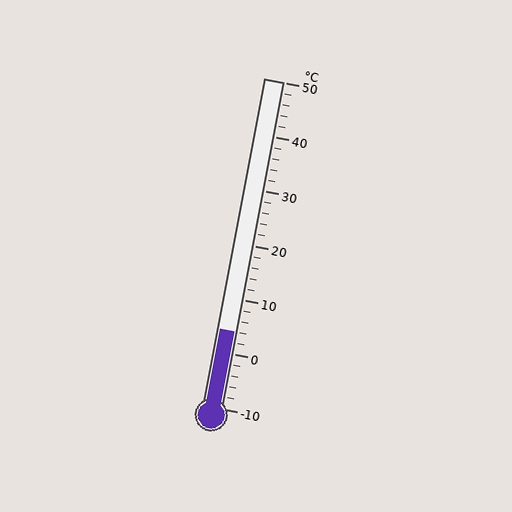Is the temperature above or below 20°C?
The temperature is below 20°C.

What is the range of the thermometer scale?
The thermometer scale ranges from -10°C to 50°C.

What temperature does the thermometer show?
The thermometer shows approximately 4°C.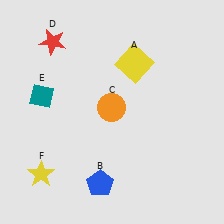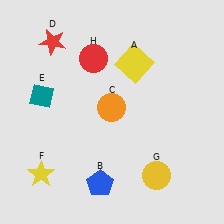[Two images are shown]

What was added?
A yellow circle (G), a red circle (H) were added in Image 2.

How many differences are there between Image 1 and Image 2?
There are 2 differences between the two images.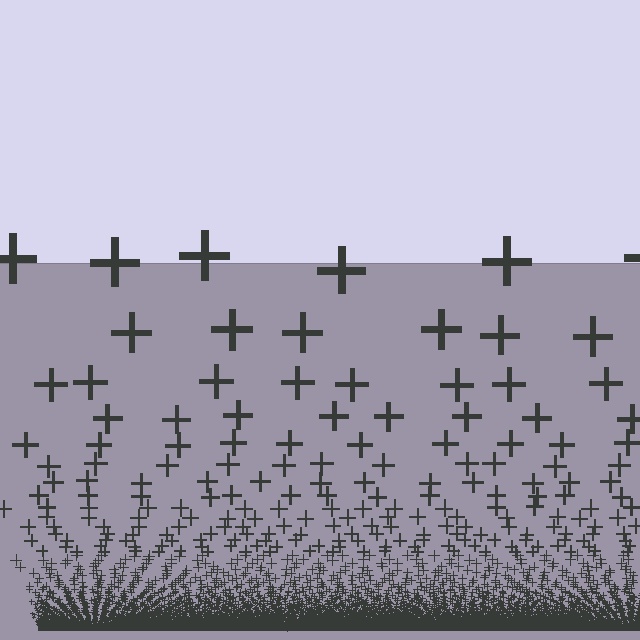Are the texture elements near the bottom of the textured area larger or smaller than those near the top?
Smaller. The gradient is inverted — elements near the bottom are smaller and denser.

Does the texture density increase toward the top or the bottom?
Density increases toward the bottom.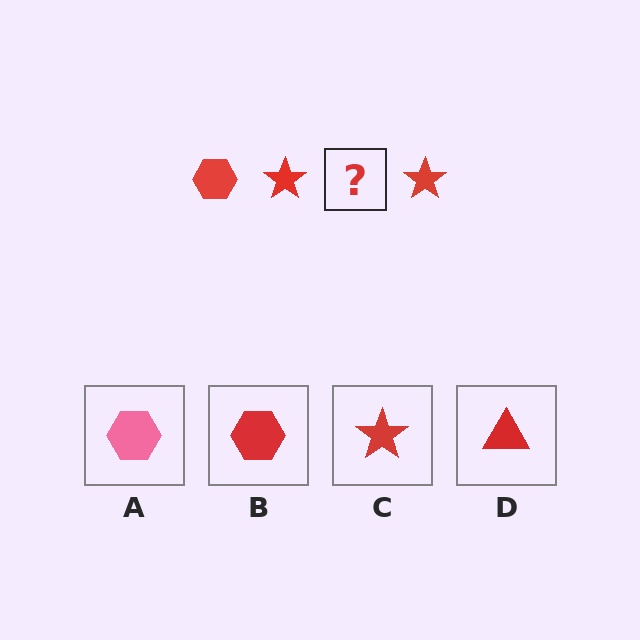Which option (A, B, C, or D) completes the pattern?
B.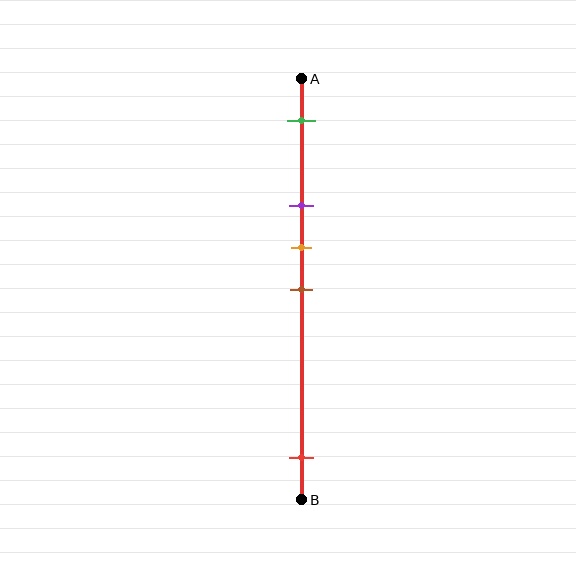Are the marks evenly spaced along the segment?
No, the marks are not evenly spaced.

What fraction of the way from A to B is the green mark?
The green mark is approximately 10% (0.1) of the way from A to B.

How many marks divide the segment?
There are 5 marks dividing the segment.